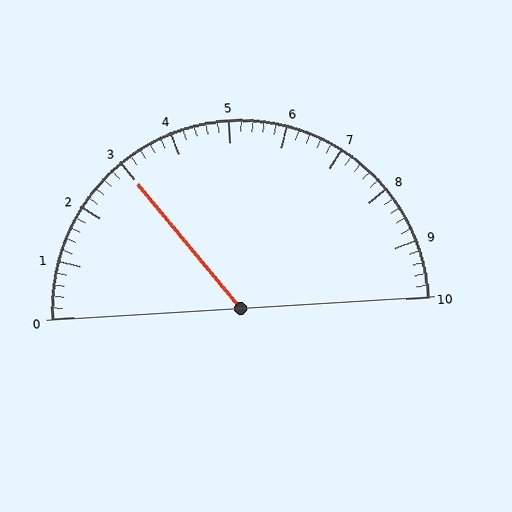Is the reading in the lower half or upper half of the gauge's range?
The reading is in the lower half of the range (0 to 10).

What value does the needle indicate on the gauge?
The needle indicates approximately 3.0.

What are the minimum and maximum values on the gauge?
The gauge ranges from 0 to 10.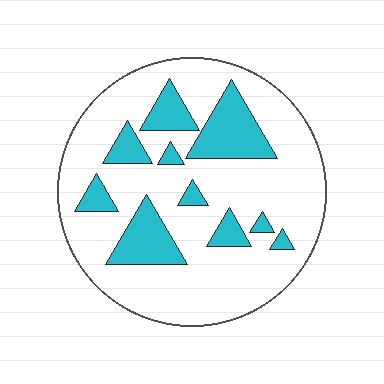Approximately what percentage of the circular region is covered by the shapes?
Approximately 20%.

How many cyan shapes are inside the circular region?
10.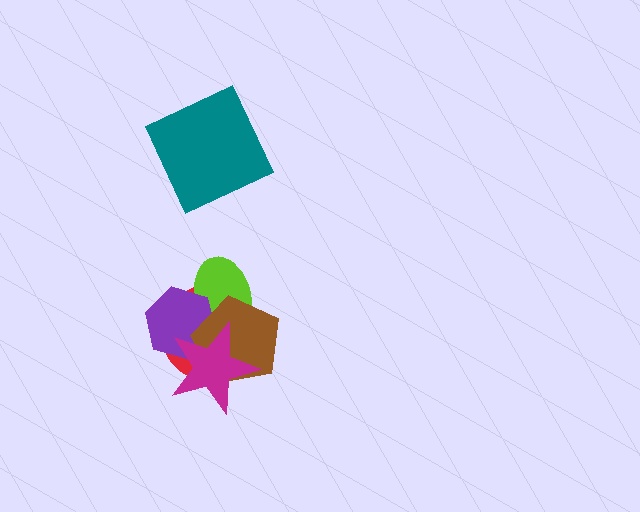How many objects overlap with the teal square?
0 objects overlap with the teal square.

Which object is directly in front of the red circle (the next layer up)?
The lime ellipse is directly in front of the red circle.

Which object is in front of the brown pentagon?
The magenta star is in front of the brown pentagon.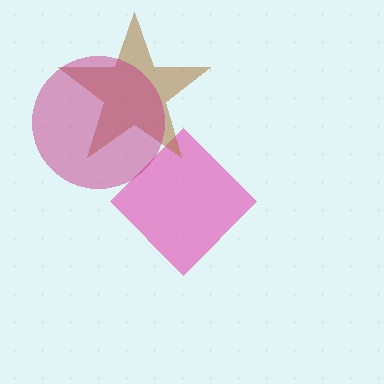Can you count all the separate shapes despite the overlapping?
Yes, there are 3 separate shapes.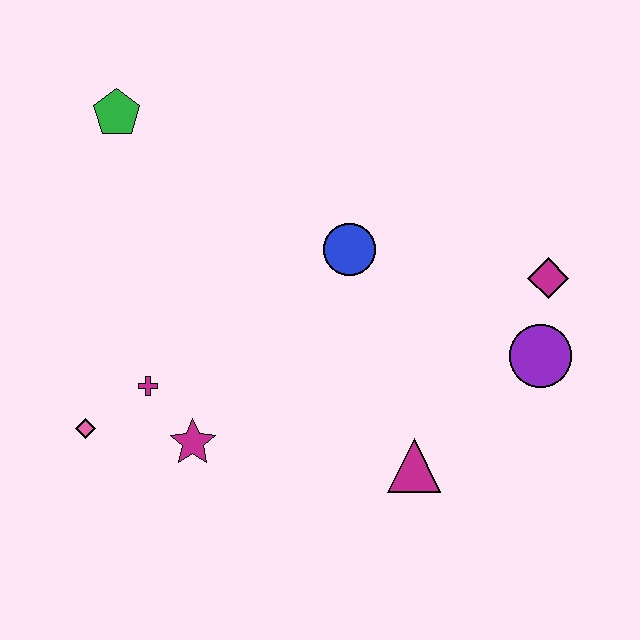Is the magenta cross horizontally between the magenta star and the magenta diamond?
No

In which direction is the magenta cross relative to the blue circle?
The magenta cross is to the left of the blue circle.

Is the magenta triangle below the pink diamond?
Yes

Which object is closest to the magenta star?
The magenta cross is closest to the magenta star.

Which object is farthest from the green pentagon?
The purple circle is farthest from the green pentagon.